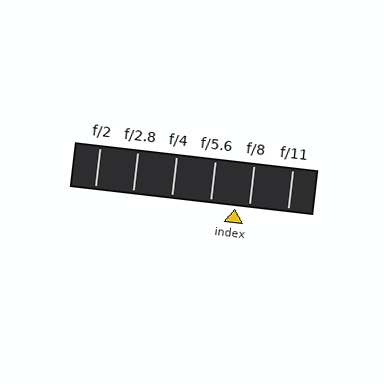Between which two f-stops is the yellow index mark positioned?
The index mark is between f/5.6 and f/8.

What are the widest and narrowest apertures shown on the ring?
The widest aperture shown is f/2 and the narrowest is f/11.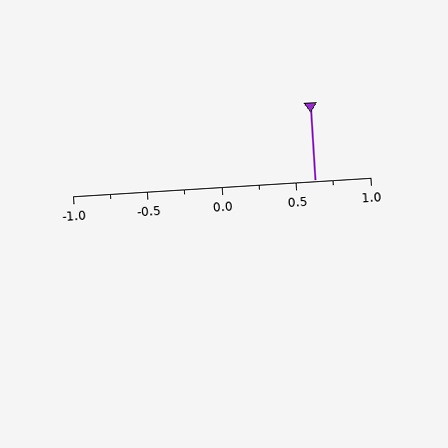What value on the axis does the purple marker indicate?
The marker indicates approximately 0.62.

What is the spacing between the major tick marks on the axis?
The major ticks are spaced 0.5 apart.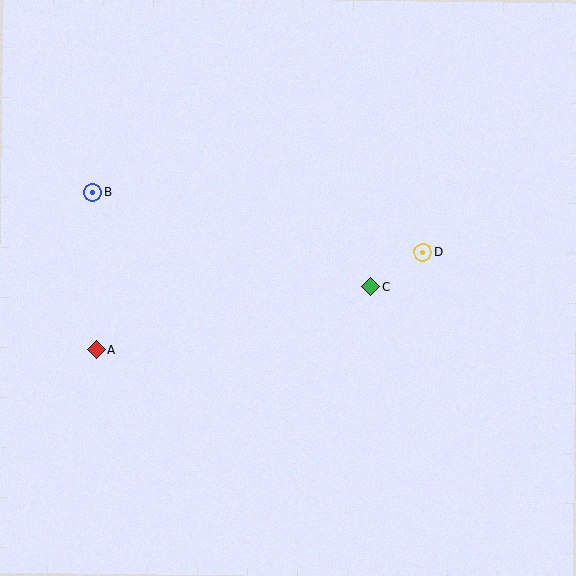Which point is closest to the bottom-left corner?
Point A is closest to the bottom-left corner.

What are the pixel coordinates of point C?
Point C is at (371, 287).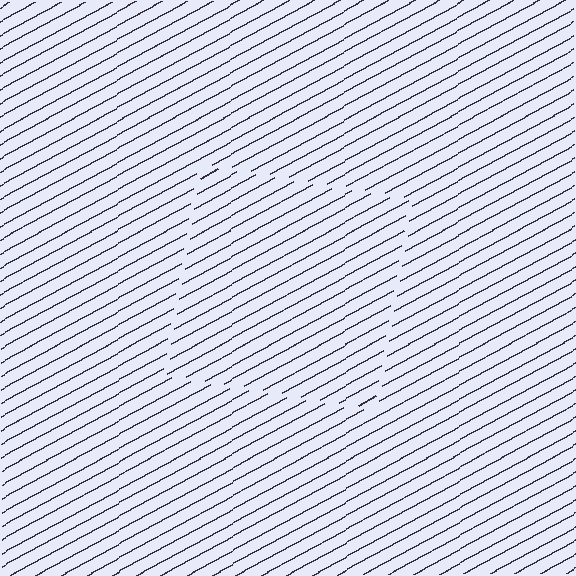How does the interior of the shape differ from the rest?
The interior of the shape contains the same grating, shifted by half a period — the contour is defined by the phase discontinuity where line-ends from the inner and outer gratings abut.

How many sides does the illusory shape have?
4 sides — the line-ends trace a square.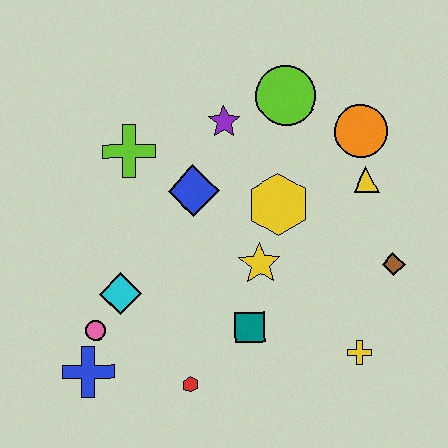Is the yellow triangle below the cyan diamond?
No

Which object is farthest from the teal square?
The lime circle is farthest from the teal square.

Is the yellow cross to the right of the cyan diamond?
Yes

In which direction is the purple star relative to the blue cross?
The purple star is above the blue cross.